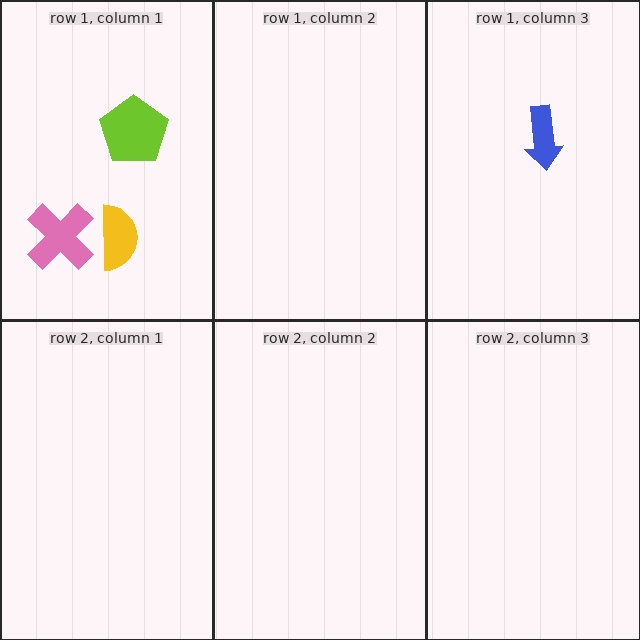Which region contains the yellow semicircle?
The row 1, column 1 region.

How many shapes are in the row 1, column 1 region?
3.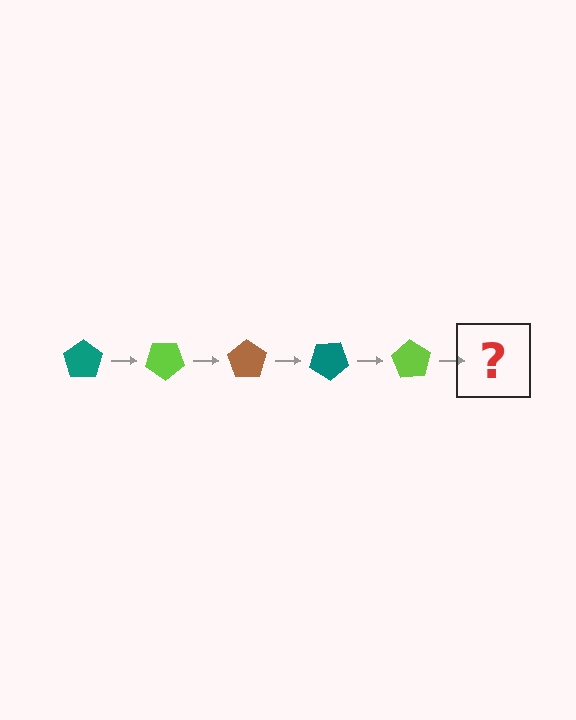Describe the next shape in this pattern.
It should be a brown pentagon, rotated 175 degrees from the start.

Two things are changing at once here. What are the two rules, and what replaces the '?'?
The two rules are that it rotates 35 degrees each step and the color cycles through teal, lime, and brown. The '?' should be a brown pentagon, rotated 175 degrees from the start.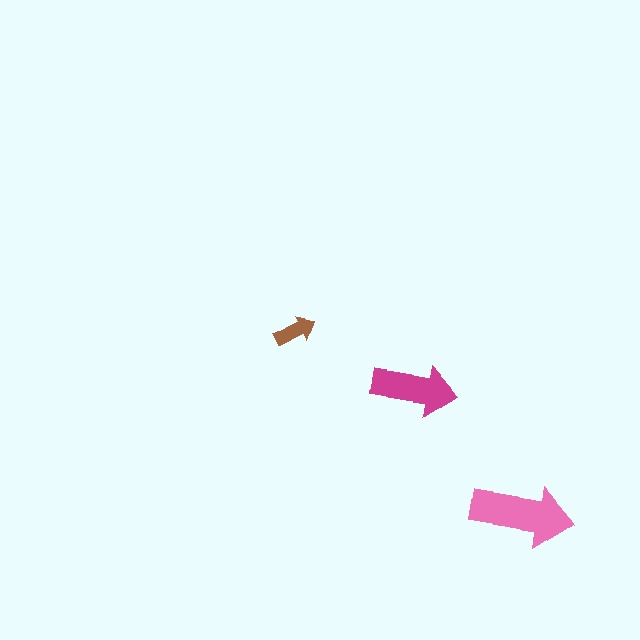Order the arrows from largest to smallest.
the pink one, the magenta one, the brown one.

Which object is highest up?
The brown arrow is topmost.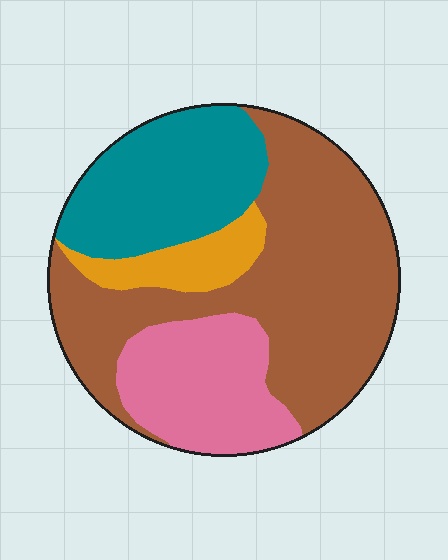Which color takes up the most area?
Brown, at roughly 50%.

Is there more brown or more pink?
Brown.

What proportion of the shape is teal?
Teal takes up about one quarter (1/4) of the shape.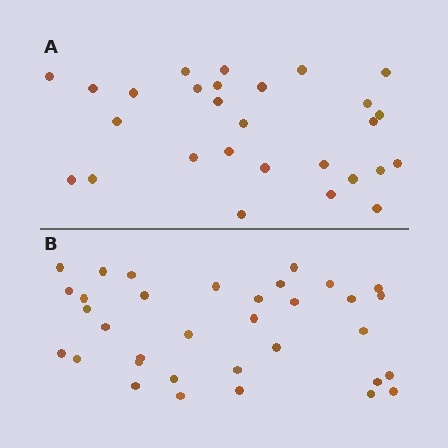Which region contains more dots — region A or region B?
Region B (the bottom region) has more dots.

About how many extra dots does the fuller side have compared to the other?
Region B has about 6 more dots than region A.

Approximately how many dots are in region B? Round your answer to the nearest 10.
About 30 dots. (The exact count is 34, which rounds to 30.)